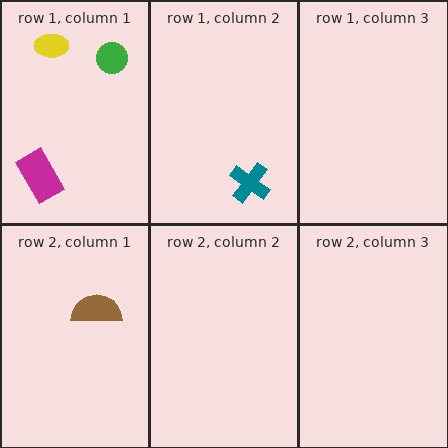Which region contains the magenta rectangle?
The row 1, column 1 region.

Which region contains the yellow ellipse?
The row 1, column 1 region.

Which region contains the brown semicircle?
The row 2, column 1 region.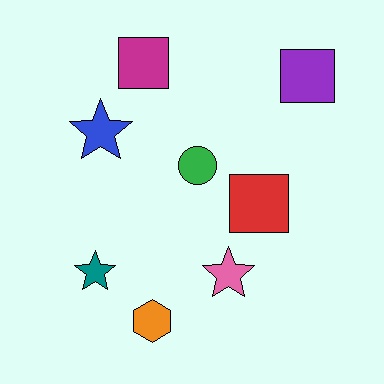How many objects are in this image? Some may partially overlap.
There are 8 objects.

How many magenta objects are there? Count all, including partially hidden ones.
There is 1 magenta object.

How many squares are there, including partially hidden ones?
There are 3 squares.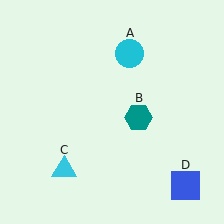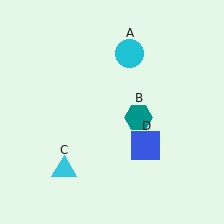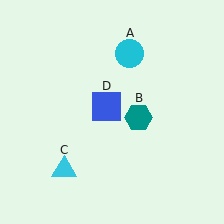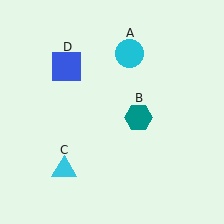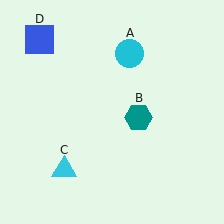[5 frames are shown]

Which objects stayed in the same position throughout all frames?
Cyan circle (object A) and teal hexagon (object B) and cyan triangle (object C) remained stationary.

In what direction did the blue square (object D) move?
The blue square (object D) moved up and to the left.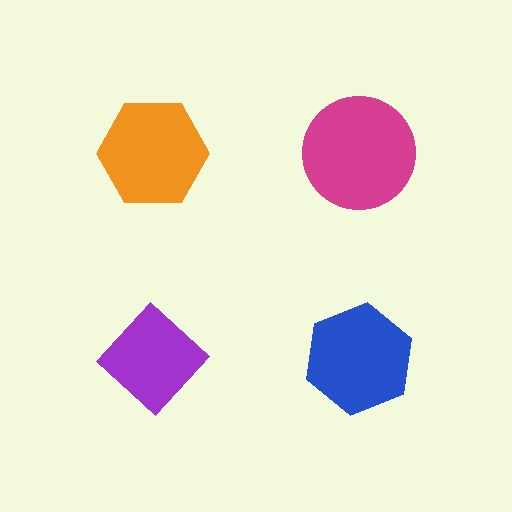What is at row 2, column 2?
A blue hexagon.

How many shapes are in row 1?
2 shapes.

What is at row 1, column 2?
A magenta circle.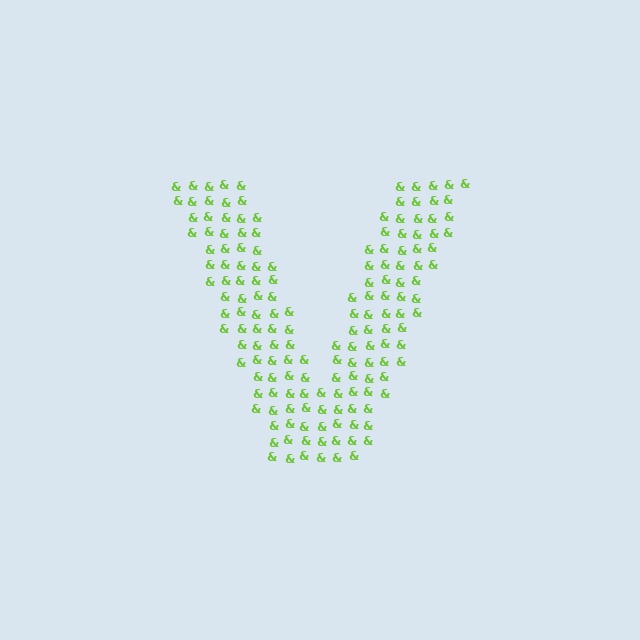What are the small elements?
The small elements are ampersands.